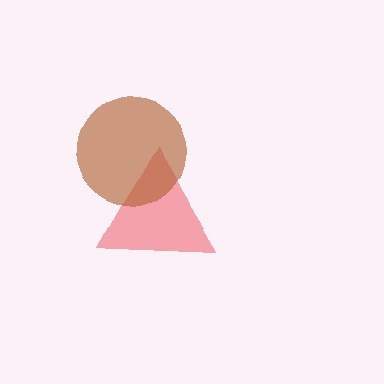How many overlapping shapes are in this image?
There are 2 overlapping shapes in the image.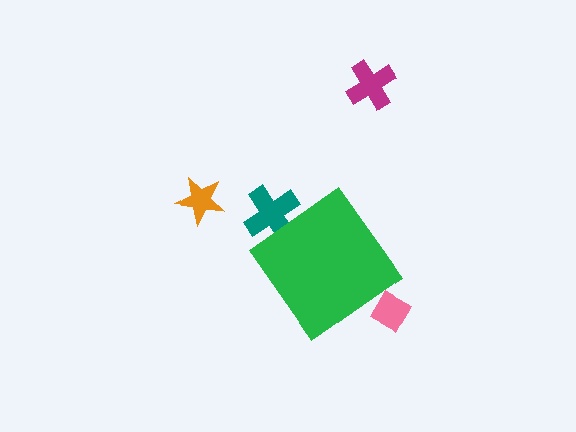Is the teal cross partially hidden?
Yes, the teal cross is partially hidden behind the green diamond.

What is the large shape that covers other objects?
A green diamond.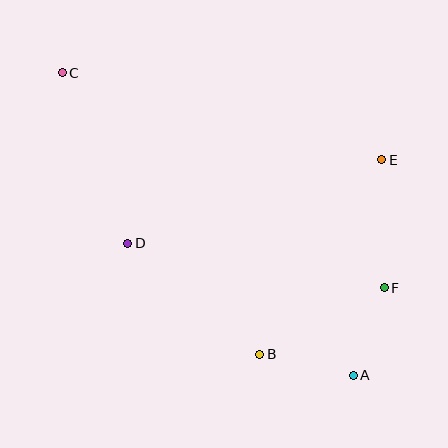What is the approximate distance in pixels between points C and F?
The distance between C and F is approximately 387 pixels.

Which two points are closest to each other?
Points A and F are closest to each other.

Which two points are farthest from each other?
Points A and C are farthest from each other.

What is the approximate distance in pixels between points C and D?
The distance between C and D is approximately 183 pixels.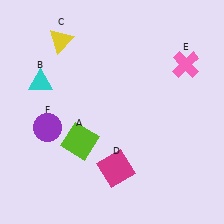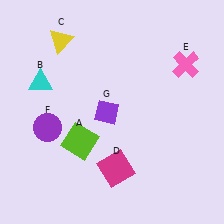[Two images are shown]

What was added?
A purple diamond (G) was added in Image 2.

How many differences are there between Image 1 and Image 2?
There is 1 difference between the two images.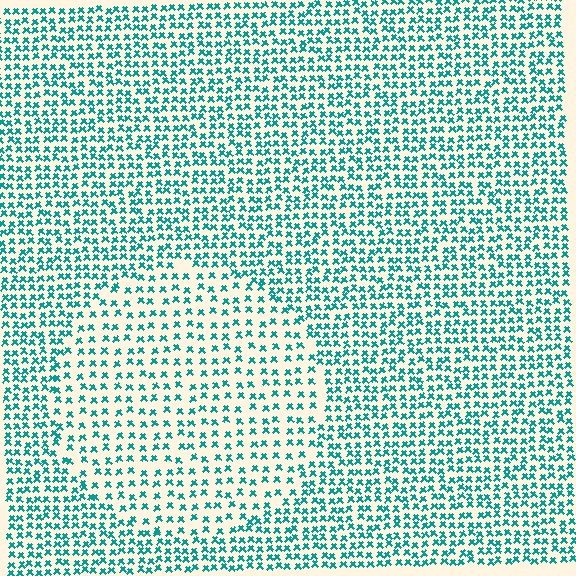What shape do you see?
I see a circle.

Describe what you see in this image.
The image contains small teal elements arranged at two different densities. A circle-shaped region is visible where the elements are less densely packed than the surrounding area.